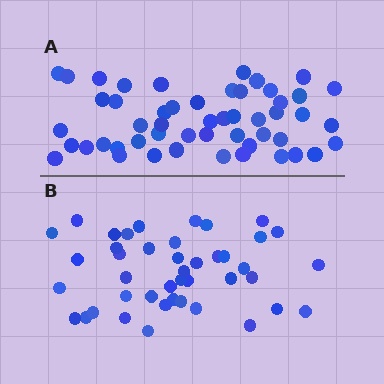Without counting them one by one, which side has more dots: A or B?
Region A (the top region) has more dots.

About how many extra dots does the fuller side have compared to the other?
Region A has roughly 8 or so more dots than region B.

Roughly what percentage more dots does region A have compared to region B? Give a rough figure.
About 20% more.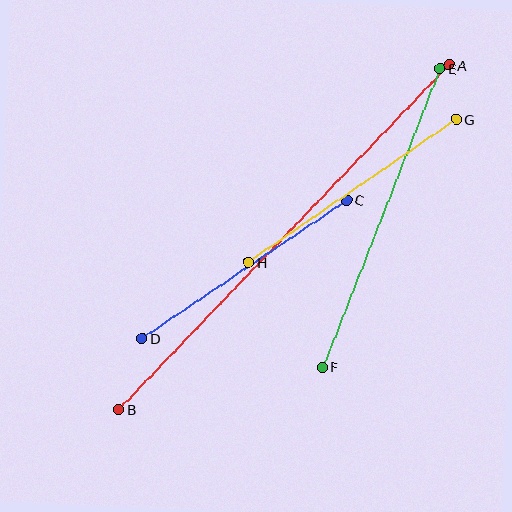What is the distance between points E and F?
The distance is approximately 321 pixels.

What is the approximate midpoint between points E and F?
The midpoint is at approximately (381, 218) pixels.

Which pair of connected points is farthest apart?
Points A and B are farthest apart.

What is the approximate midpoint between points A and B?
The midpoint is at approximately (284, 237) pixels.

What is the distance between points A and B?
The distance is approximately 477 pixels.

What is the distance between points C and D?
The distance is approximately 247 pixels.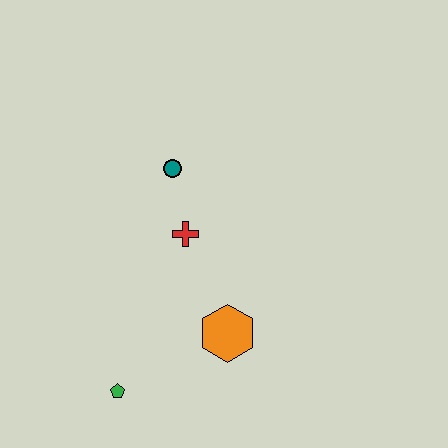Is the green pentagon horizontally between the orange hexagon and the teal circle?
No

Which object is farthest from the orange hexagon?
The teal circle is farthest from the orange hexagon.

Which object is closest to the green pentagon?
The orange hexagon is closest to the green pentagon.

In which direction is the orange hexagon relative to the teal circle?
The orange hexagon is below the teal circle.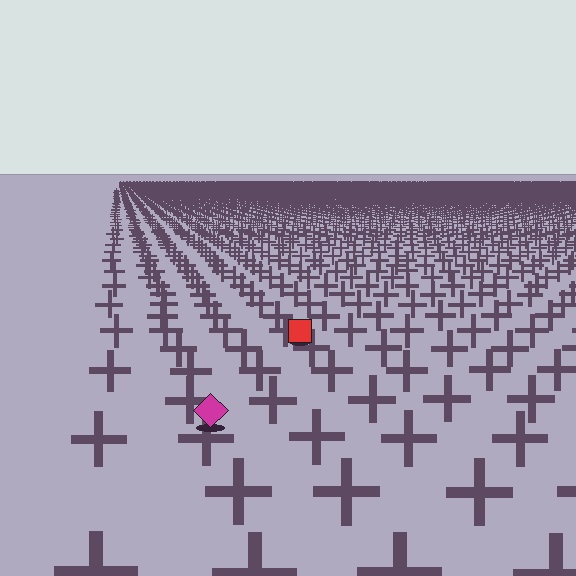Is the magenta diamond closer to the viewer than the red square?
Yes. The magenta diamond is closer — you can tell from the texture gradient: the ground texture is coarser near it.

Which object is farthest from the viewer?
The red square is farthest from the viewer. It appears smaller and the ground texture around it is denser.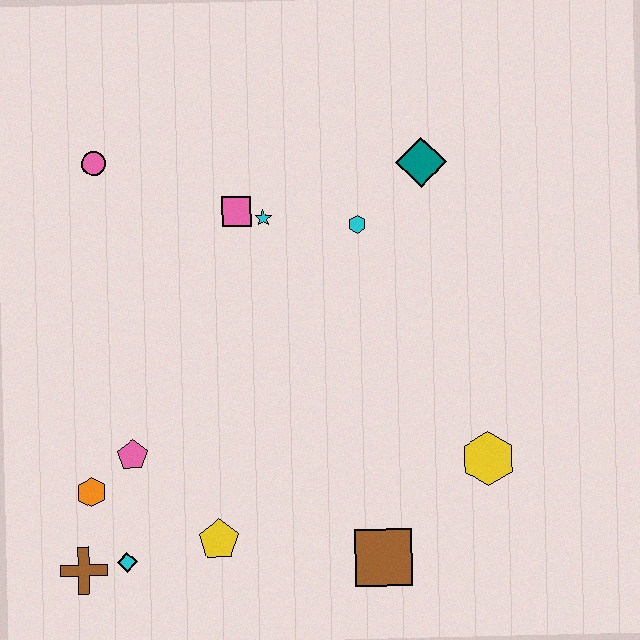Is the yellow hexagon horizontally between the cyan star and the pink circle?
No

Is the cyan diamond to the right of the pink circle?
Yes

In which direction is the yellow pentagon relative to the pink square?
The yellow pentagon is below the pink square.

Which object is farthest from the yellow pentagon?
The teal diamond is farthest from the yellow pentagon.